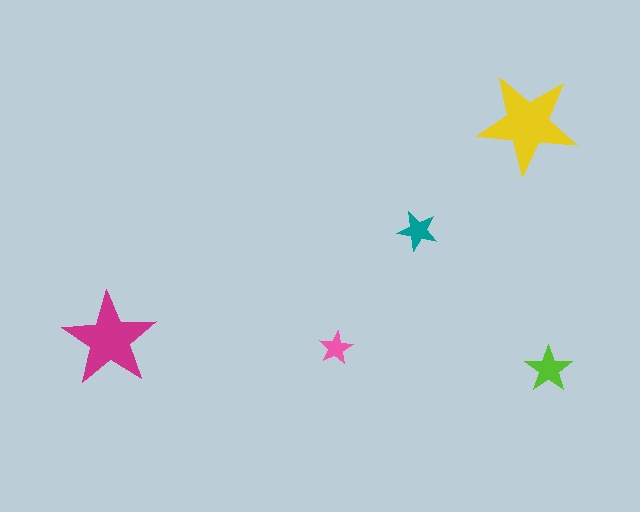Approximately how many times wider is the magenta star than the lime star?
About 2 times wider.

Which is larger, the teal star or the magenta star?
The magenta one.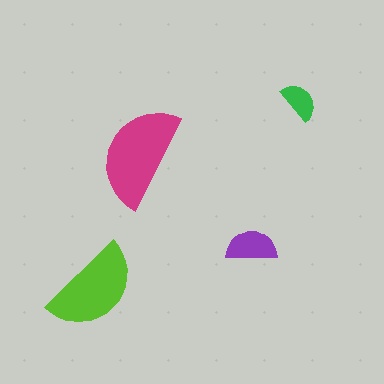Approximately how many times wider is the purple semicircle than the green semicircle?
About 1.5 times wider.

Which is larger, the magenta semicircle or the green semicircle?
The magenta one.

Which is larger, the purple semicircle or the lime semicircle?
The lime one.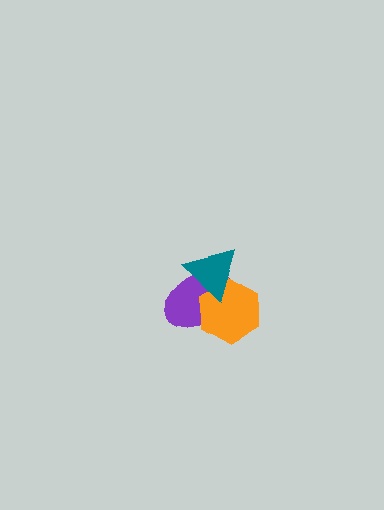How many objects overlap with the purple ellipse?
2 objects overlap with the purple ellipse.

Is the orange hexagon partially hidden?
Yes, it is partially covered by another shape.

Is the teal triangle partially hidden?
No, no other shape covers it.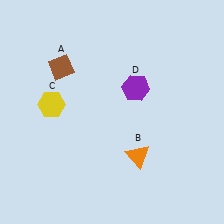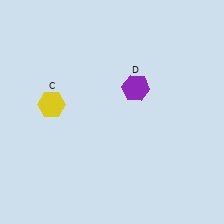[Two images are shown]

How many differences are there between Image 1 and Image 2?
There are 2 differences between the two images.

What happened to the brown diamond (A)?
The brown diamond (A) was removed in Image 2. It was in the top-left area of Image 1.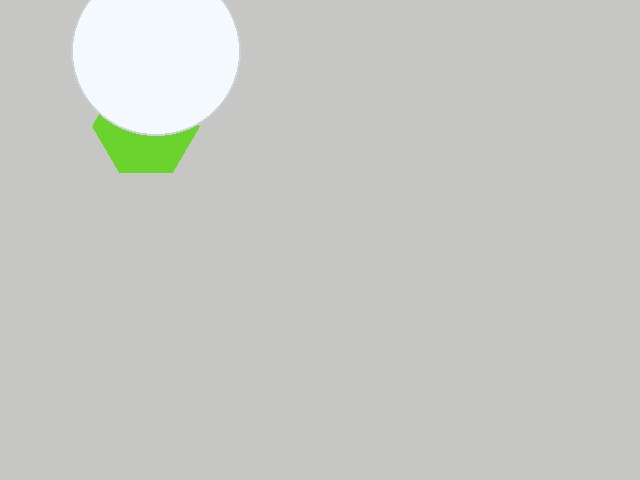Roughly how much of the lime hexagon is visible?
About half of it is visible (roughly 45%).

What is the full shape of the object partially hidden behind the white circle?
The partially hidden object is a lime hexagon.